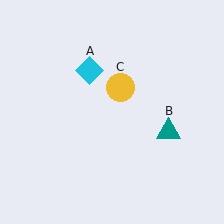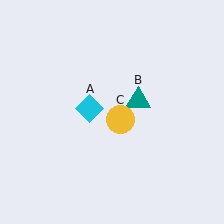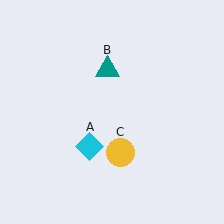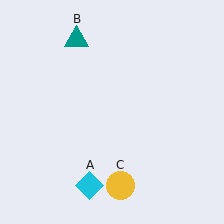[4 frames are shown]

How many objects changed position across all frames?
3 objects changed position: cyan diamond (object A), teal triangle (object B), yellow circle (object C).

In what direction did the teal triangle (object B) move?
The teal triangle (object B) moved up and to the left.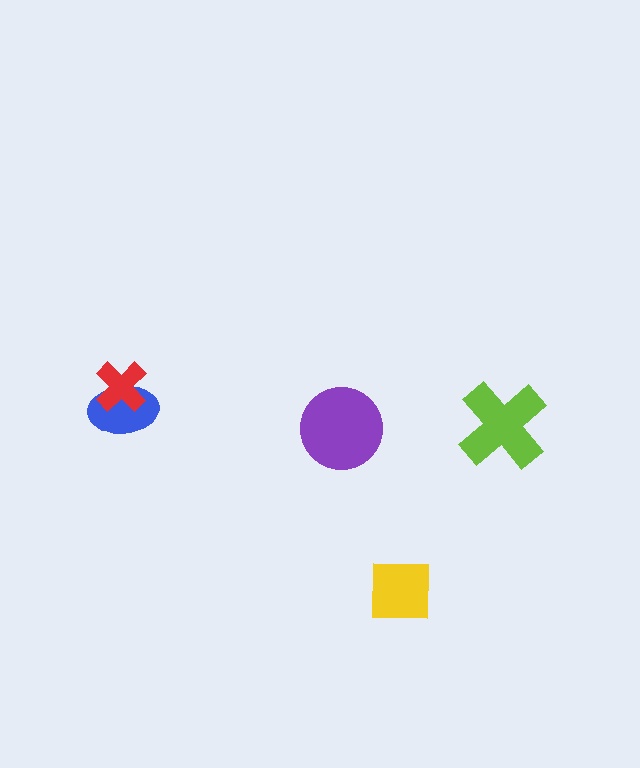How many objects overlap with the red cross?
1 object overlaps with the red cross.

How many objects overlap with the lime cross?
0 objects overlap with the lime cross.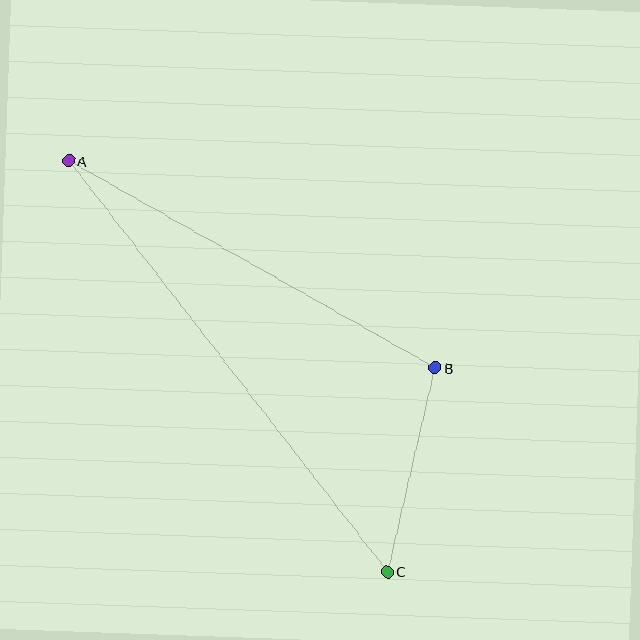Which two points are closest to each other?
Points B and C are closest to each other.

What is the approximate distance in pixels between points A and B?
The distance between A and B is approximately 421 pixels.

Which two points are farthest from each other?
Points A and C are farthest from each other.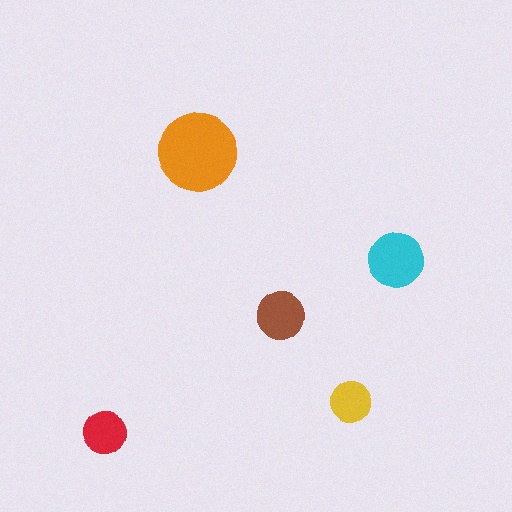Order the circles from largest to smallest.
the orange one, the cyan one, the brown one, the red one, the yellow one.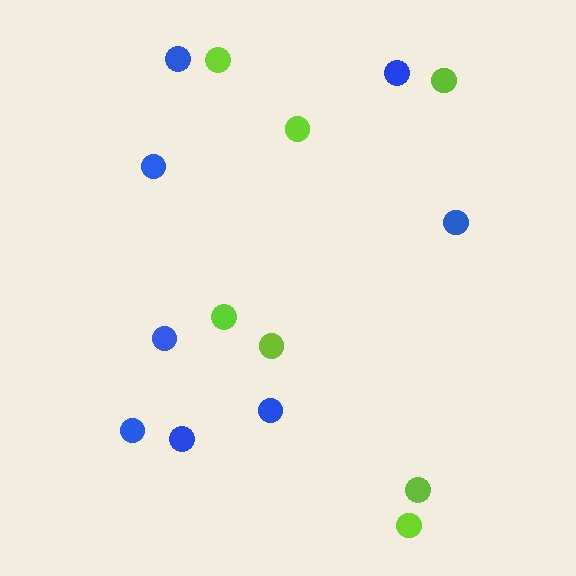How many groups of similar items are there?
There are 2 groups: one group of lime circles (7) and one group of blue circles (8).